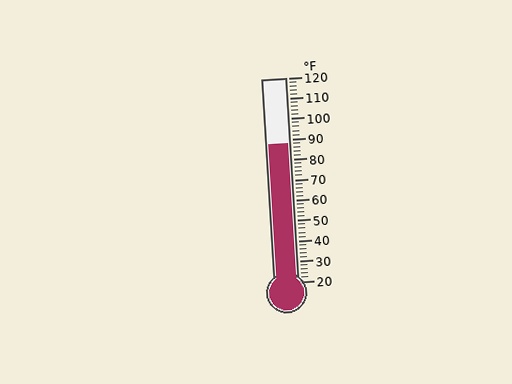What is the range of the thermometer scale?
The thermometer scale ranges from 20°F to 120°F.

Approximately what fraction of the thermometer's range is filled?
The thermometer is filled to approximately 70% of its range.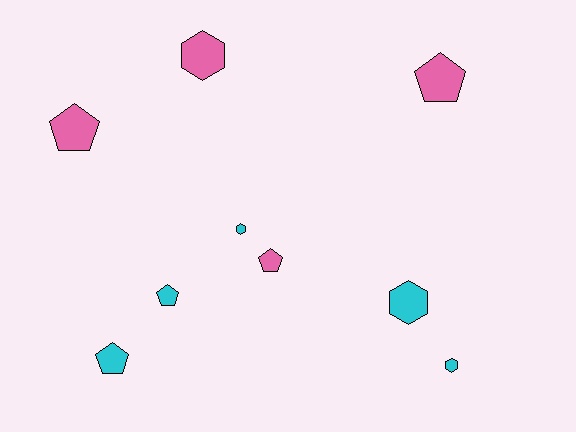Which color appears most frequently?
Cyan, with 5 objects.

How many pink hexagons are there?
There is 1 pink hexagon.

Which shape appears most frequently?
Pentagon, with 5 objects.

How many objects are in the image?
There are 9 objects.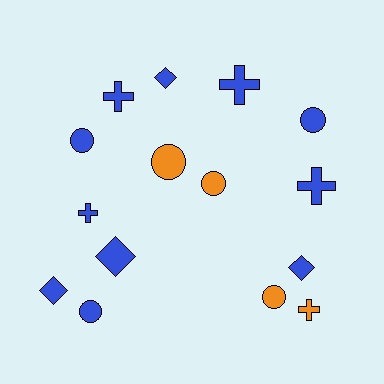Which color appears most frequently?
Blue, with 11 objects.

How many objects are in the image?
There are 15 objects.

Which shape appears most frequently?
Circle, with 6 objects.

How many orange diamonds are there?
There are no orange diamonds.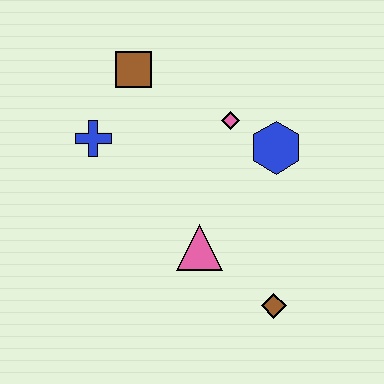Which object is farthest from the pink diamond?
The brown diamond is farthest from the pink diamond.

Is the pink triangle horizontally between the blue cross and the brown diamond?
Yes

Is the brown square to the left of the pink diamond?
Yes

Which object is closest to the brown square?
The blue cross is closest to the brown square.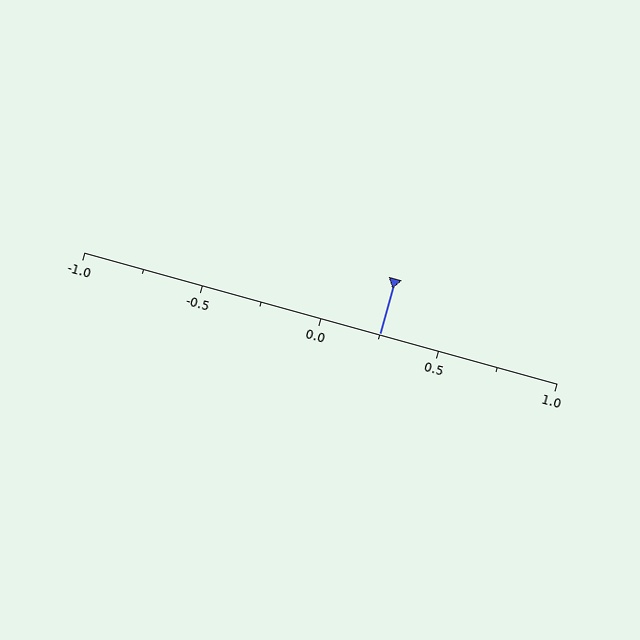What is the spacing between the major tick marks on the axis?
The major ticks are spaced 0.5 apart.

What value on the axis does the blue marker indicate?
The marker indicates approximately 0.25.